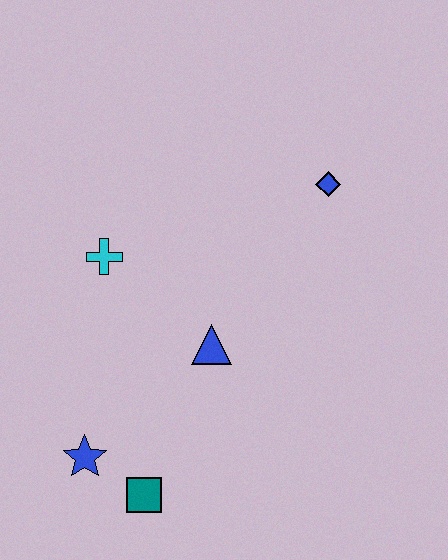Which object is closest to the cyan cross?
The blue triangle is closest to the cyan cross.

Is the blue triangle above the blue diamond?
No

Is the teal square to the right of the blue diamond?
No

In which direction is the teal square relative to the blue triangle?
The teal square is below the blue triangle.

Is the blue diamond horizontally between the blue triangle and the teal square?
No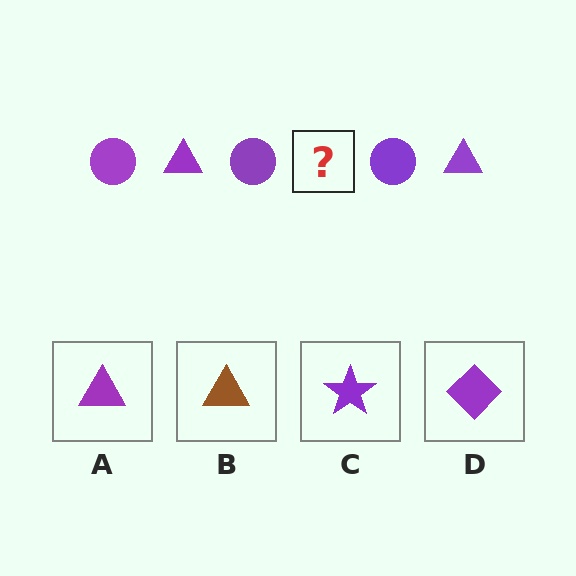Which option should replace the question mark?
Option A.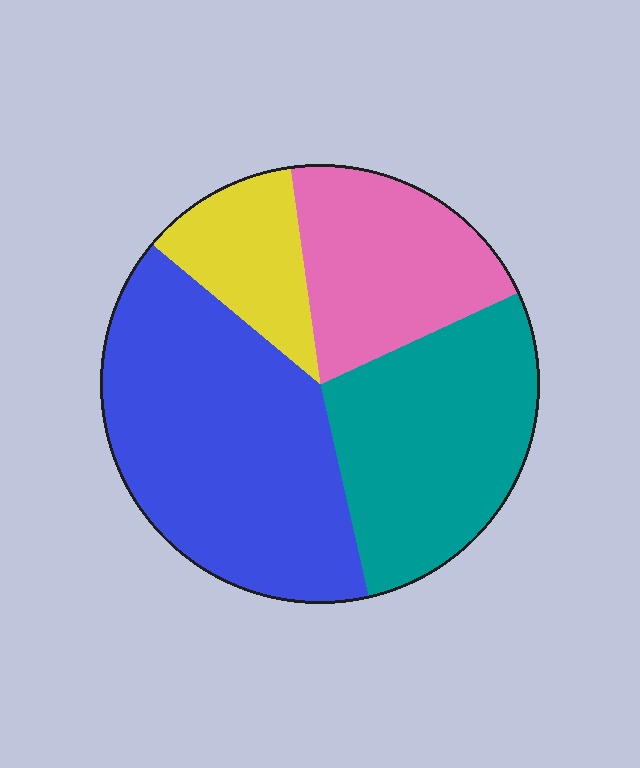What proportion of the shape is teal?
Teal takes up about one quarter (1/4) of the shape.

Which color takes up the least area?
Yellow, at roughly 10%.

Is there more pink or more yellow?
Pink.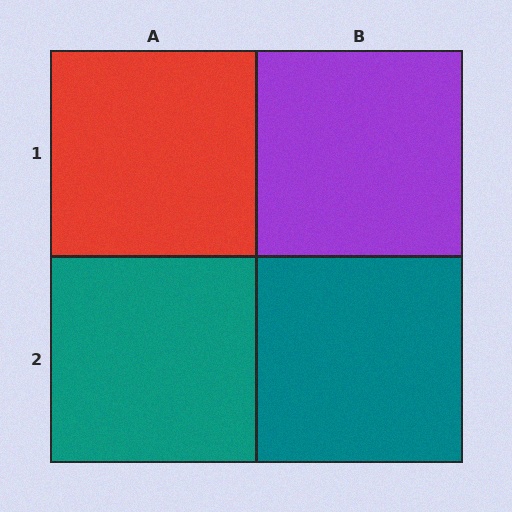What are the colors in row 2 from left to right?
Teal, teal.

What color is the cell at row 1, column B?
Purple.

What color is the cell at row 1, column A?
Red.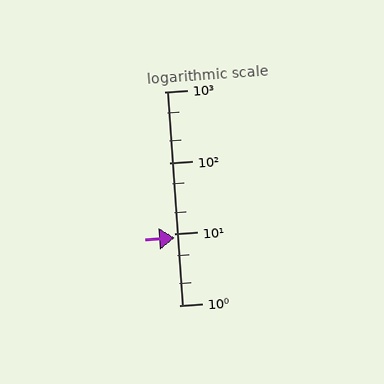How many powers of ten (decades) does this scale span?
The scale spans 3 decades, from 1 to 1000.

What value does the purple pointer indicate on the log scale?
The pointer indicates approximately 8.7.